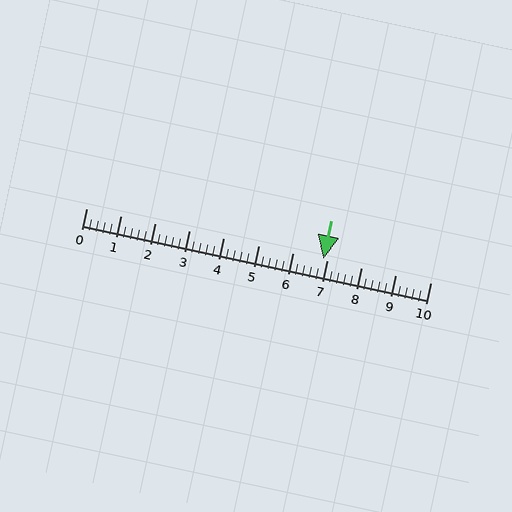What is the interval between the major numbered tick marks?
The major tick marks are spaced 1 units apart.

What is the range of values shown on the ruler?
The ruler shows values from 0 to 10.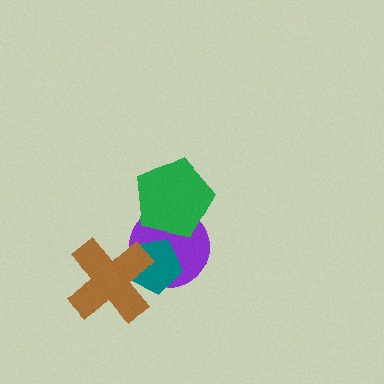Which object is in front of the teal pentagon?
The brown cross is in front of the teal pentagon.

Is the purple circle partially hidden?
Yes, it is partially covered by another shape.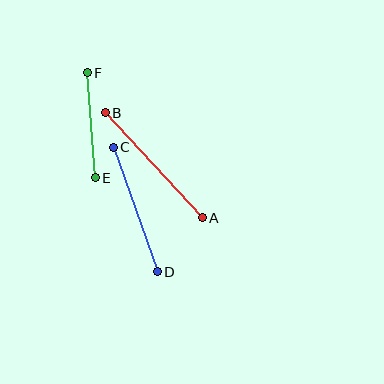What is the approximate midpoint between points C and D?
The midpoint is at approximately (135, 209) pixels.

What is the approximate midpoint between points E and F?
The midpoint is at approximately (91, 125) pixels.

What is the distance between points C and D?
The distance is approximately 132 pixels.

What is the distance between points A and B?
The distance is approximately 143 pixels.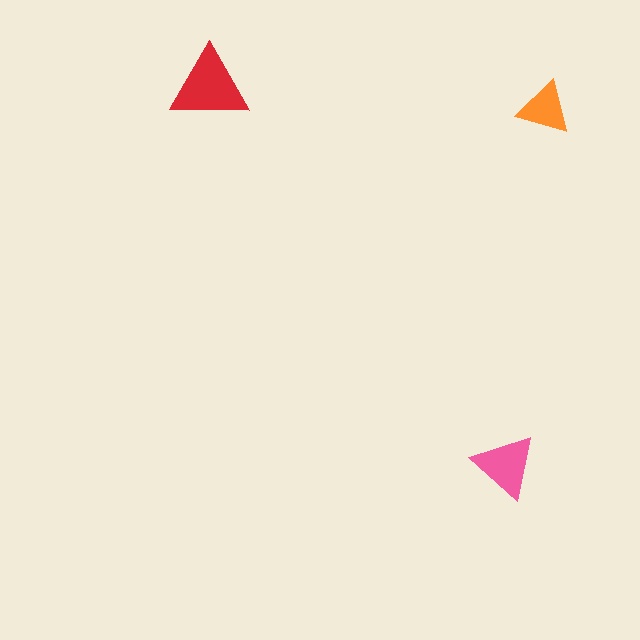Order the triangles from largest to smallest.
the red one, the pink one, the orange one.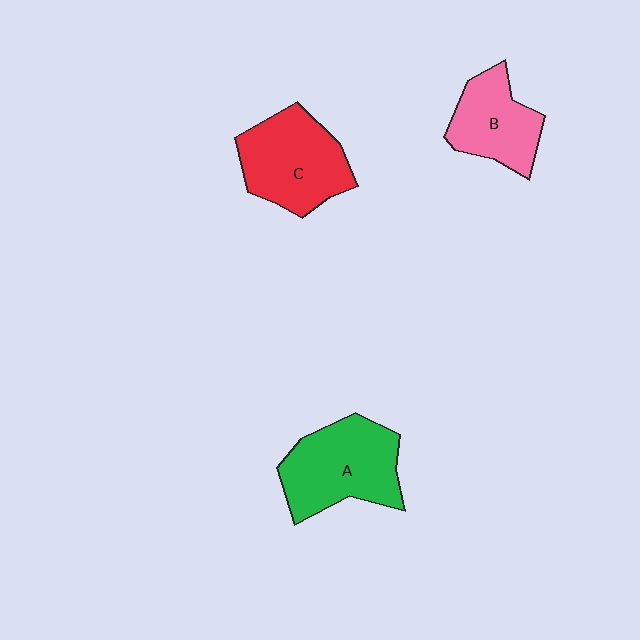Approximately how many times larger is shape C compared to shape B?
Approximately 1.3 times.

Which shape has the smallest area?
Shape B (pink).